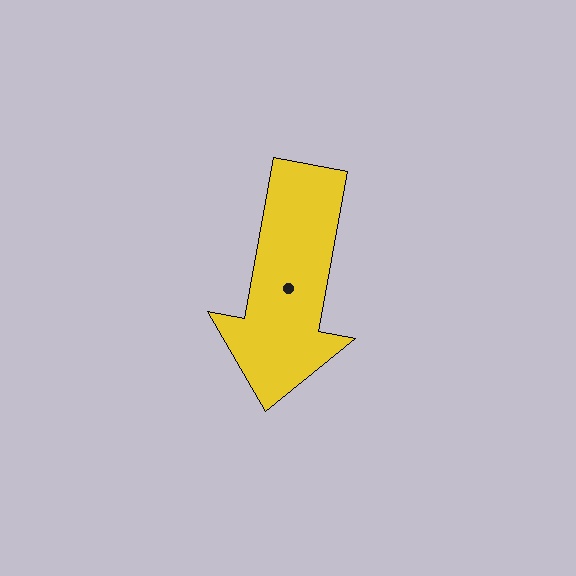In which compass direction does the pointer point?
South.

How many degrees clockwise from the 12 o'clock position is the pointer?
Approximately 190 degrees.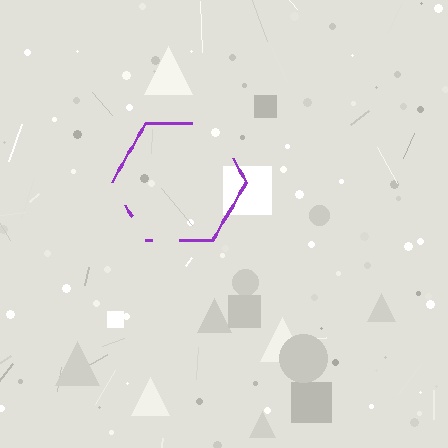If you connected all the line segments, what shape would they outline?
They would outline a hexagon.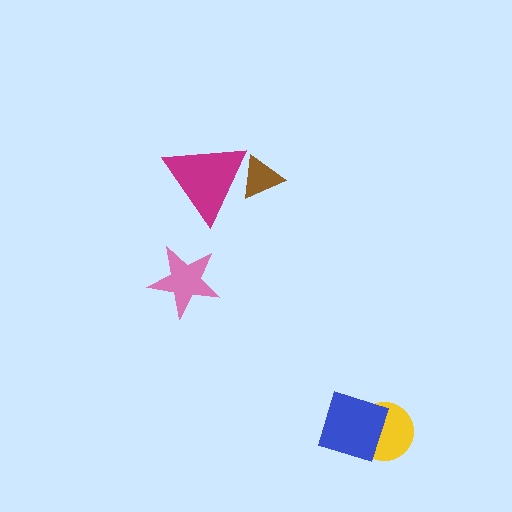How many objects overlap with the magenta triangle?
1 object overlaps with the magenta triangle.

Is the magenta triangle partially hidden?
No, no other shape covers it.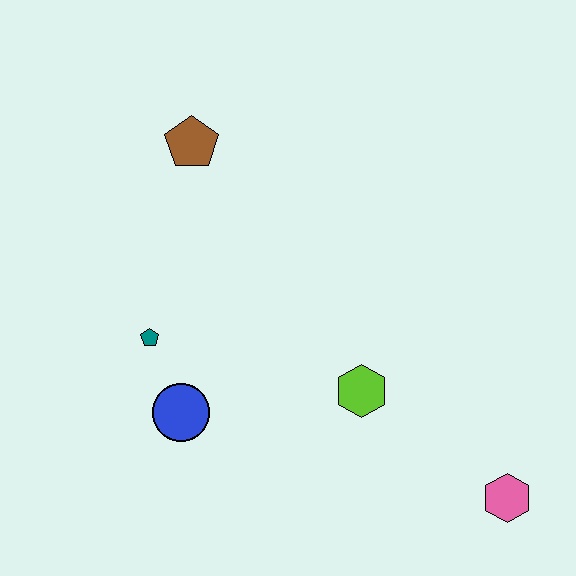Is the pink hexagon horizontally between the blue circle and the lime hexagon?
No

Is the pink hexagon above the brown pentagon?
No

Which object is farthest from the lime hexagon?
The brown pentagon is farthest from the lime hexagon.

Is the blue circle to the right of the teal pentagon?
Yes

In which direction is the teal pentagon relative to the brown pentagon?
The teal pentagon is below the brown pentagon.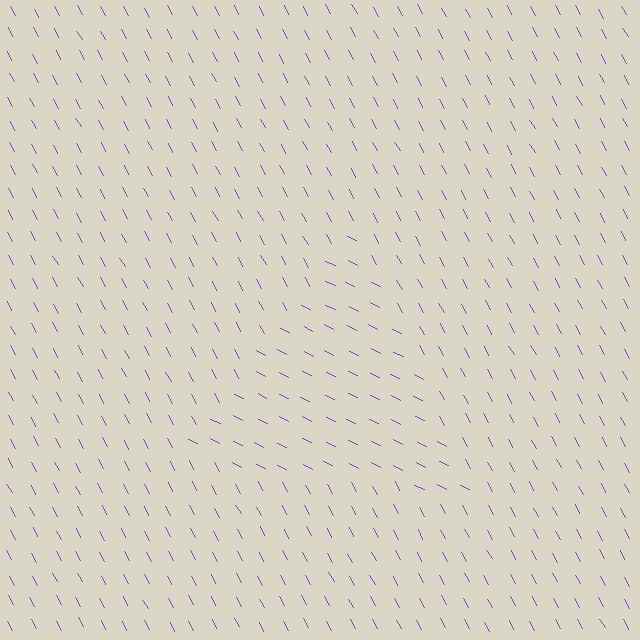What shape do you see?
I see a triangle.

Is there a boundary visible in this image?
Yes, there is a texture boundary formed by a change in line orientation.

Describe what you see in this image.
The image is filled with small purple line segments. A triangle region in the image has lines oriented differently from the surrounding lines, creating a visible texture boundary.